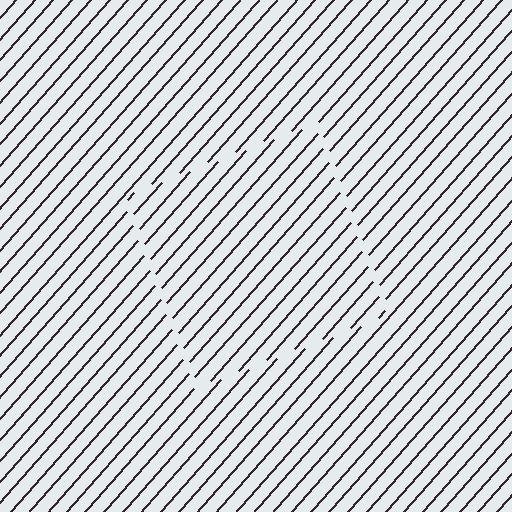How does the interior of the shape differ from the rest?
The interior of the shape contains the same grating, shifted by half a period — the contour is defined by the phase discontinuity where line-ends from the inner and outer gratings abut.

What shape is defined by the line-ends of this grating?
An illusory square. The interior of the shape contains the same grating, shifted by half a period — the contour is defined by the phase discontinuity where line-ends from the inner and outer gratings abut.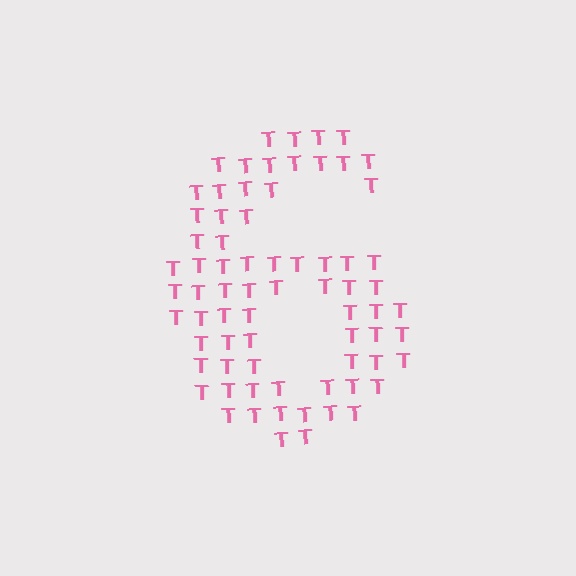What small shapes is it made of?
It is made of small letter T's.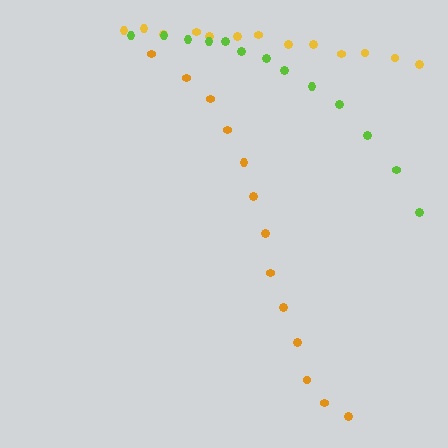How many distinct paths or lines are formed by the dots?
There are 3 distinct paths.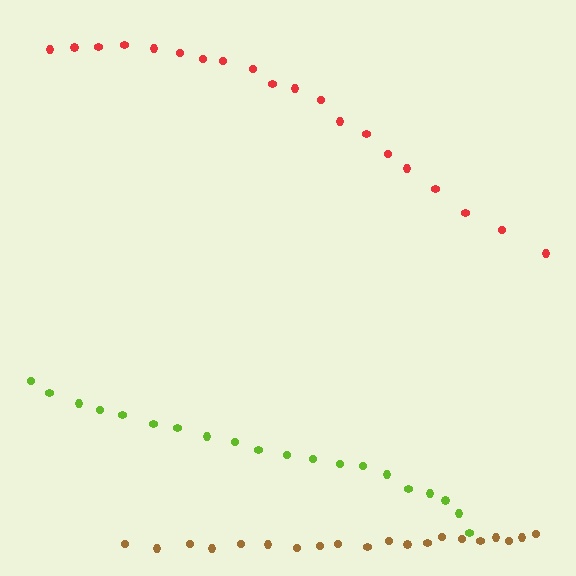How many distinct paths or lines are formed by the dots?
There are 3 distinct paths.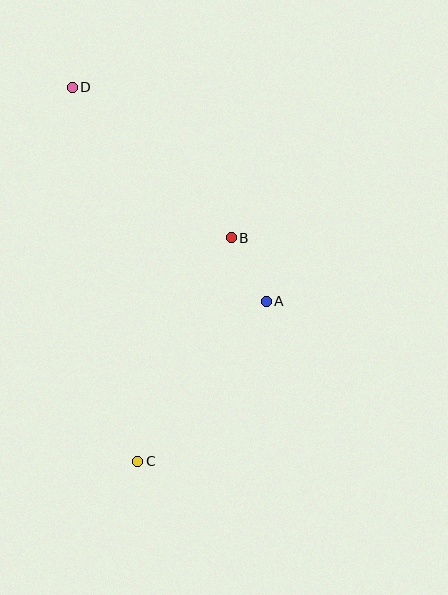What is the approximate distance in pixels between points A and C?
The distance between A and C is approximately 205 pixels.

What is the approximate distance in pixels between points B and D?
The distance between B and D is approximately 219 pixels.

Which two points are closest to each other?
Points A and B are closest to each other.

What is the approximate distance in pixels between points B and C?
The distance between B and C is approximately 243 pixels.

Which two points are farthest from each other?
Points C and D are farthest from each other.